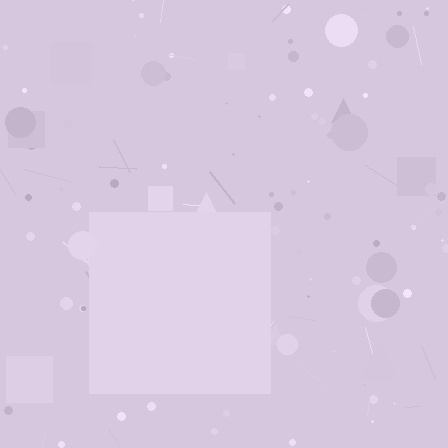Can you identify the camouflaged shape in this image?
The camouflaged shape is a square.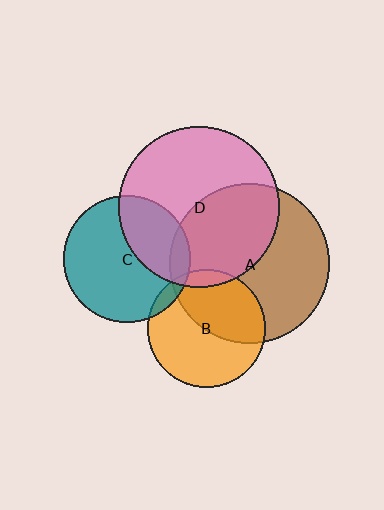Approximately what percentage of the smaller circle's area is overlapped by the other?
Approximately 5%.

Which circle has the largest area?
Circle D (pink).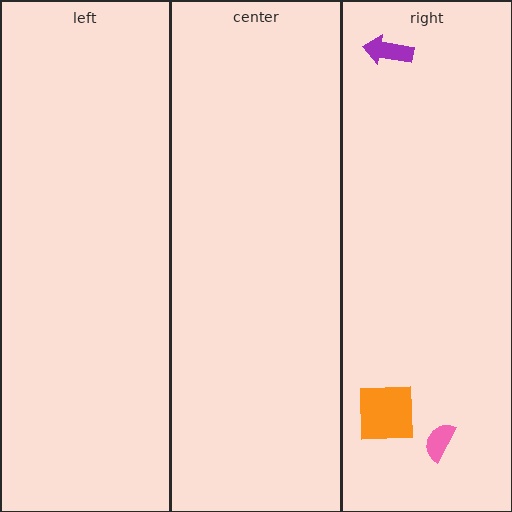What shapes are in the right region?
The orange square, the purple arrow, the pink semicircle.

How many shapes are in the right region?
3.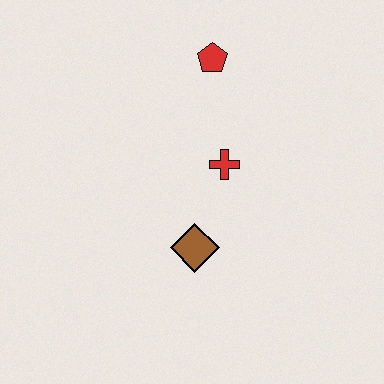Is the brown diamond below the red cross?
Yes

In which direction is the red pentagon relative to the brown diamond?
The red pentagon is above the brown diamond.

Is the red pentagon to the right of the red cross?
No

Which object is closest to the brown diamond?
The red cross is closest to the brown diamond.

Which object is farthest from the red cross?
The red pentagon is farthest from the red cross.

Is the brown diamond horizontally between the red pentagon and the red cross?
No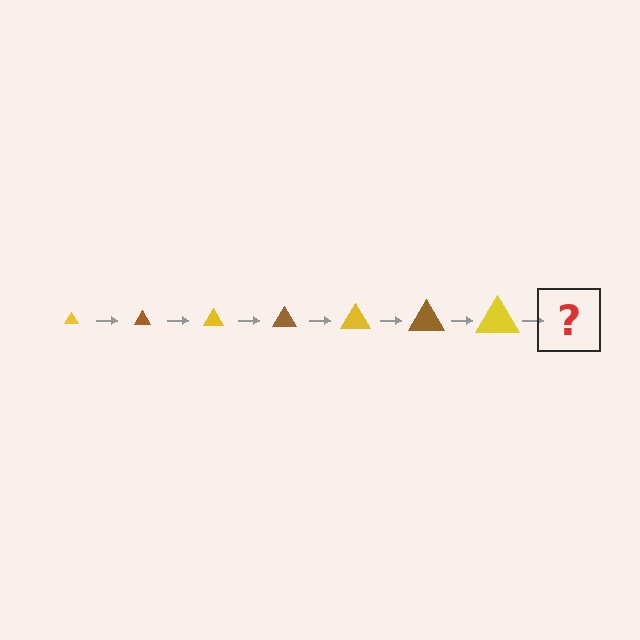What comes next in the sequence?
The next element should be a brown triangle, larger than the previous one.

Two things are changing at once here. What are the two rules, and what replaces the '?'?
The two rules are that the triangle grows larger each step and the color cycles through yellow and brown. The '?' should be a brown triangle, larger than the previous one.